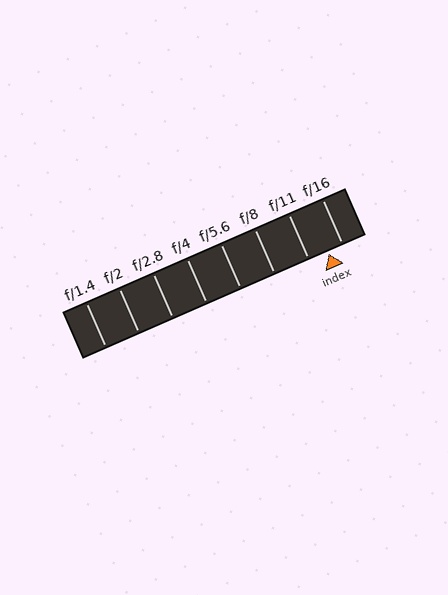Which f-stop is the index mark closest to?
The index mark is closest to f/16.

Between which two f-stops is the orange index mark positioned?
The index mark is between f/11 and f/16.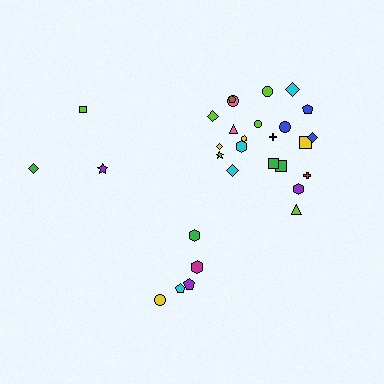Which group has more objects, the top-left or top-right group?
The top-right group.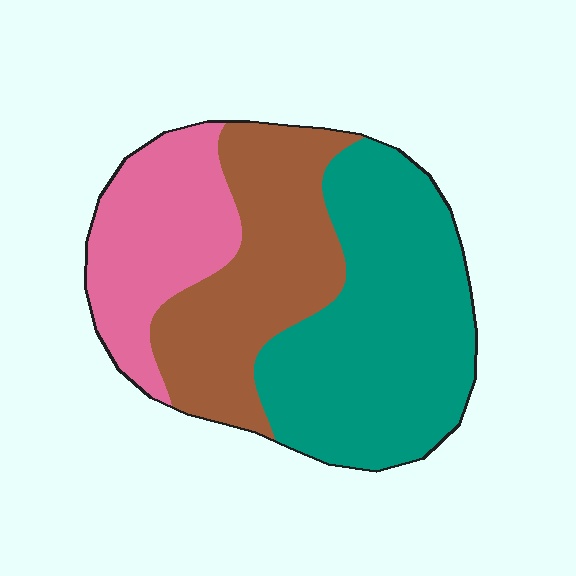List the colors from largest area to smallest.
From largest to smallest: teal, brown, pink.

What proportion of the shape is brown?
Brown covers around 30% of the shape.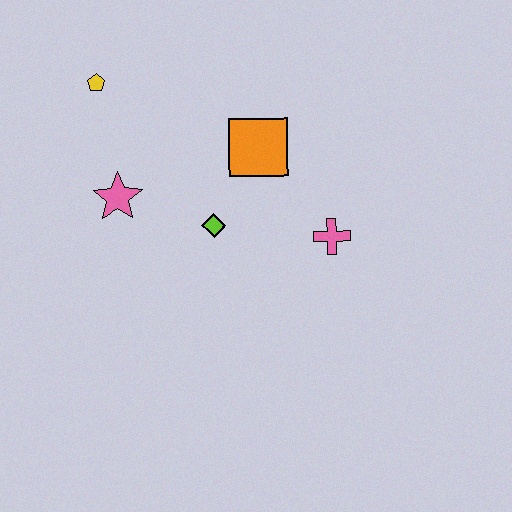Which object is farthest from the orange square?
The yellow pentagon is farthest from the orange square.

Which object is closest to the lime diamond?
The orange square is closest to the lime diamond.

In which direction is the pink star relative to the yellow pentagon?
The pink star is below the yellow pentagon.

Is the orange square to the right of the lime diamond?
Yes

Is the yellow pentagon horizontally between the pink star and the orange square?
No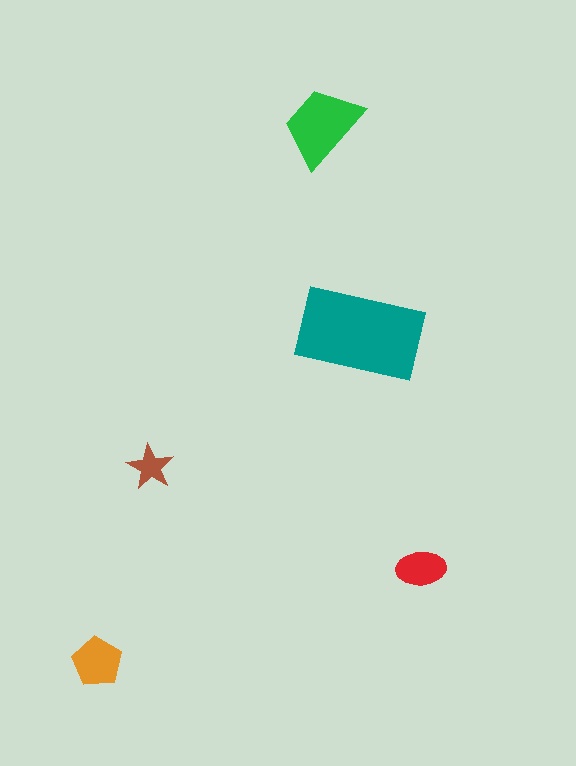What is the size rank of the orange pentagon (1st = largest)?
3rd.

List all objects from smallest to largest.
The brown star, the red ellipse, the orange pentagon, the green trapezoid, the teal rectangle.